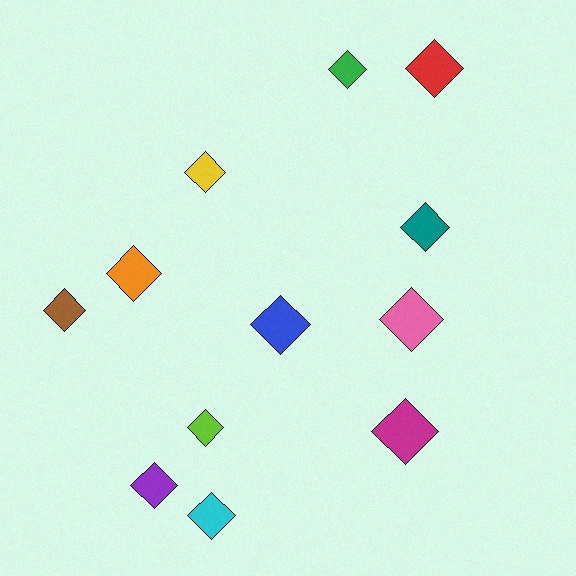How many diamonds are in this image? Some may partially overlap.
There are 12 diamonds.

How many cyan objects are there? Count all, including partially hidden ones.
There is 1 cyan object.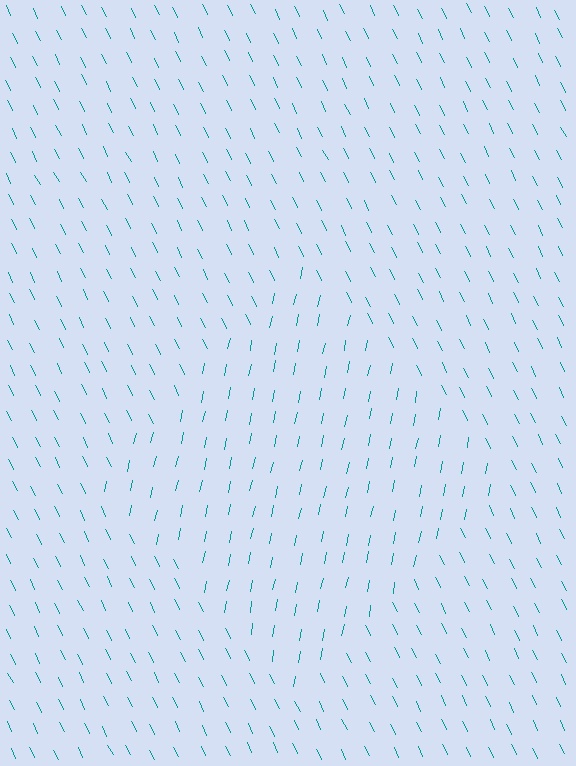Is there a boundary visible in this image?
Yes, there is a texture boundary formed by a change in line orientation.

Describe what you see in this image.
The image is filled with small teal line segments. A diamond region in the image has lines oriented differently from the surrounding lines, creating a visible texture boundary.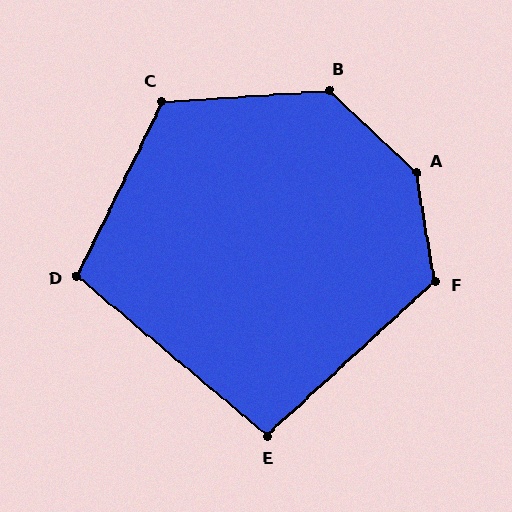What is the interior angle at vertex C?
Approximately 120 degrees (obtuse).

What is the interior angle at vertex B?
Approximately 133 degrees (obtuse).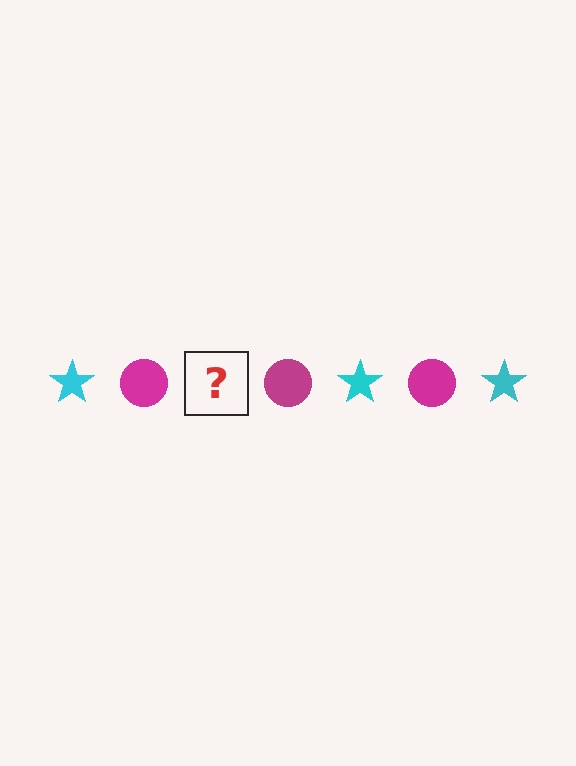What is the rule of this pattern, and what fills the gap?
The rule is that the pattern alternates between cyan star and magenta circle. The gap should be filled with a cyan star.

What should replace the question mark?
The question mark should be replaced with a cyan star.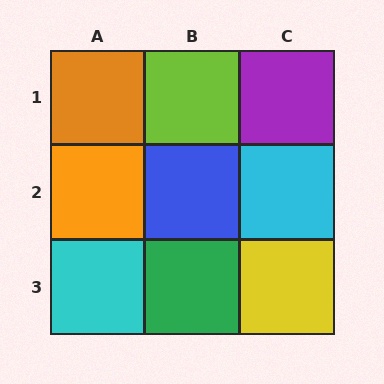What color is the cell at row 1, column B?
Lime.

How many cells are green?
1 cell is green.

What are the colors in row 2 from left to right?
Orange, blue, cyan.